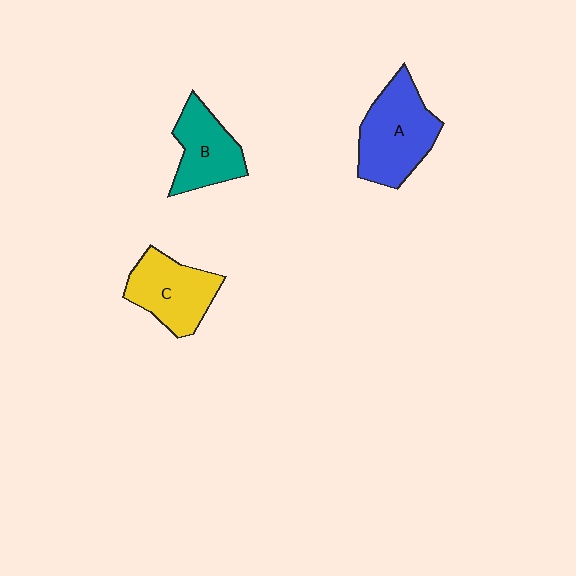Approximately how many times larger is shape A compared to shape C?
Approximately 1.2 times.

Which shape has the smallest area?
Shape B (teal).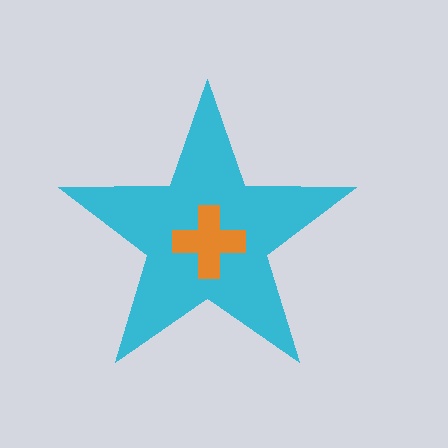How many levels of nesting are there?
2.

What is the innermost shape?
The orange cross.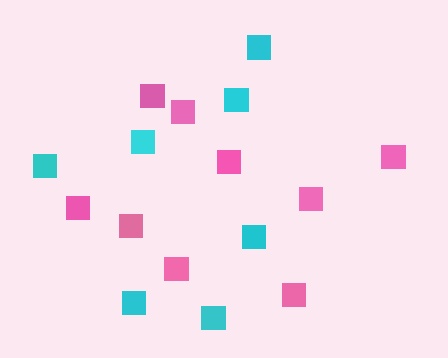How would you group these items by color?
There are 2 groups: one group of pink squares (9) and one group of cyan squares (7).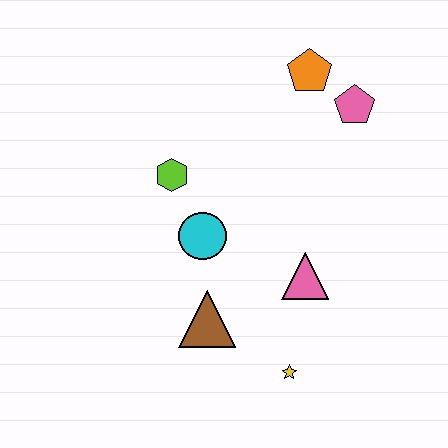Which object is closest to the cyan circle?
The lime hexagon is closest to the cyan circle.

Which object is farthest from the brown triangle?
The orange pentagon is farthest from the brown triangle.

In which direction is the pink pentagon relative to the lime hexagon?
The pink pentagon is to the right of the lime hexagon.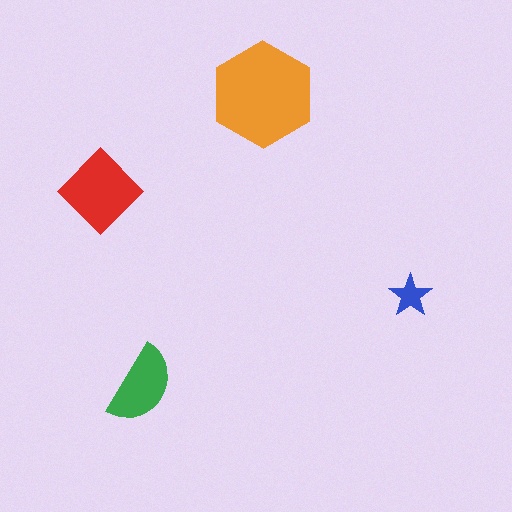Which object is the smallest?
The blue star.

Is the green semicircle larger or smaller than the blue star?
Larger.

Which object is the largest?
The orange hexagon.